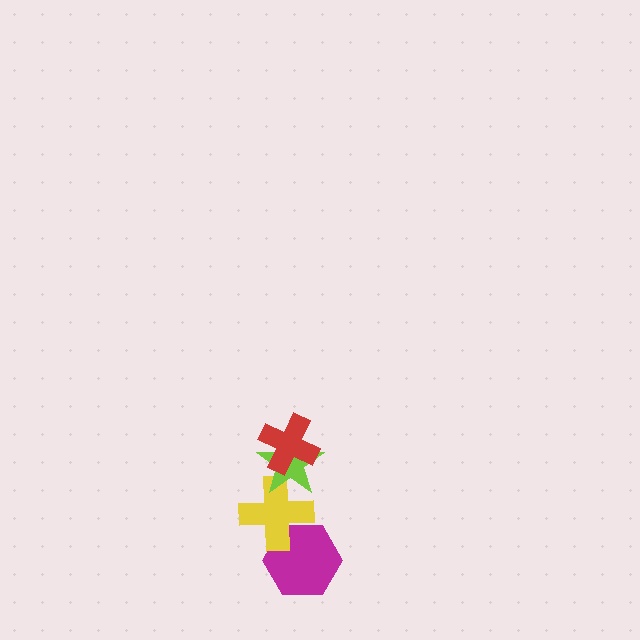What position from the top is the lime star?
The lime star is 2nd from the top.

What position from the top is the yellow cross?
The yellow cross is 3rd from the top.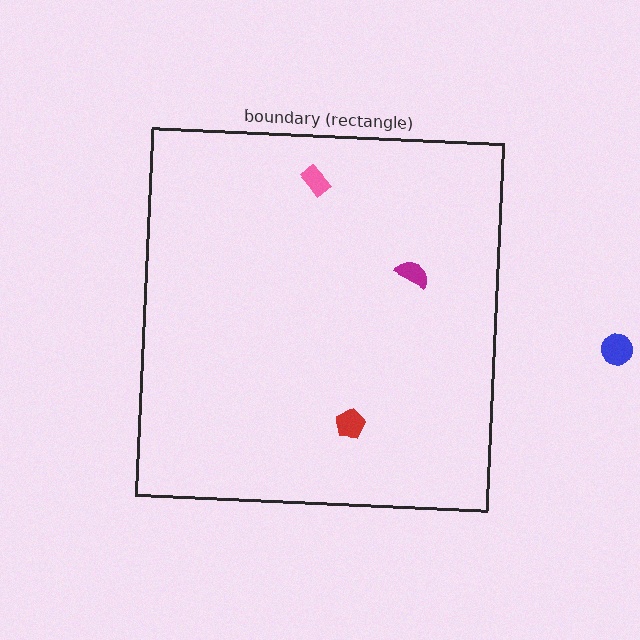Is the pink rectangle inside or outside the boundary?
Inside.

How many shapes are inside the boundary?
3 inside, 1 outside.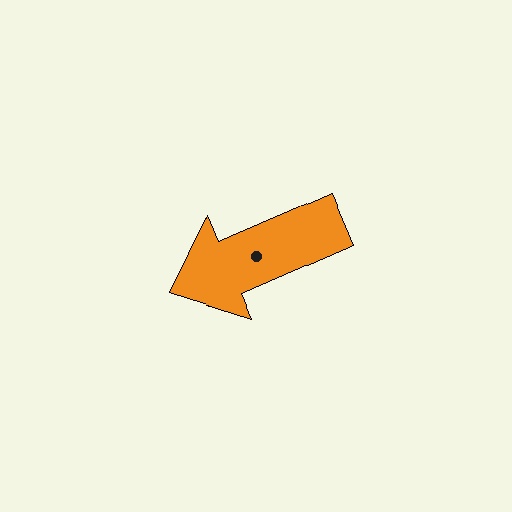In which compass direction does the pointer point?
Southwest.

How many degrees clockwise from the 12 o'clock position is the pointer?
Approximately 247 degrees.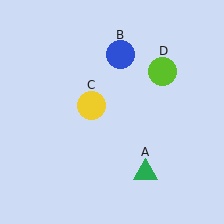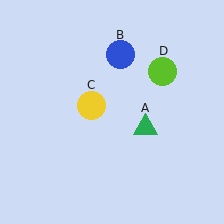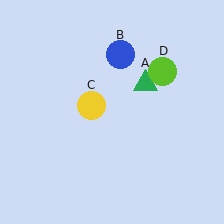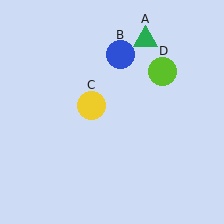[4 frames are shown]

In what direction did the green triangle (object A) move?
The green triangle (object A) moved up.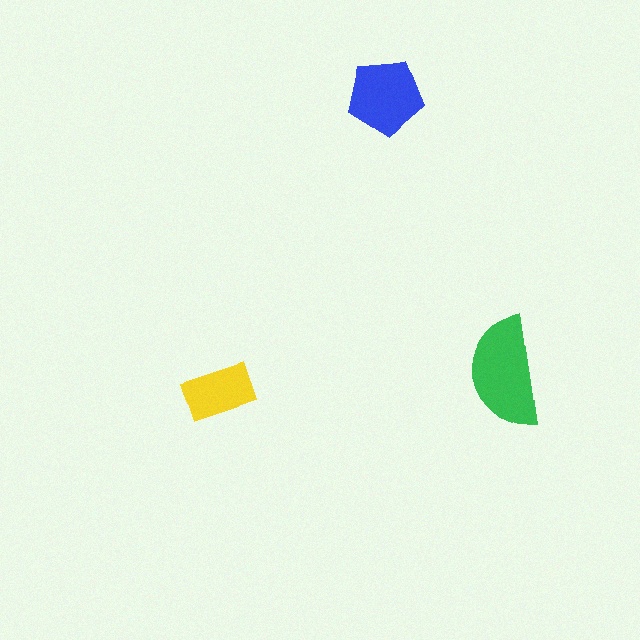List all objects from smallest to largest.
The yellow rectangle, the blue pentagon, the green semicircle.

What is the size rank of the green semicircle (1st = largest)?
1st.